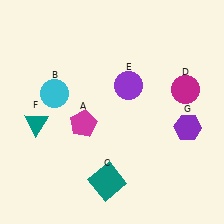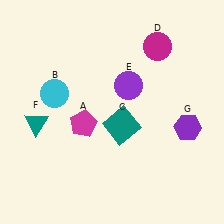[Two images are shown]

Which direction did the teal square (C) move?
The teal square (C) moved up.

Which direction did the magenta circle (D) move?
The magenta circle (D) moved up.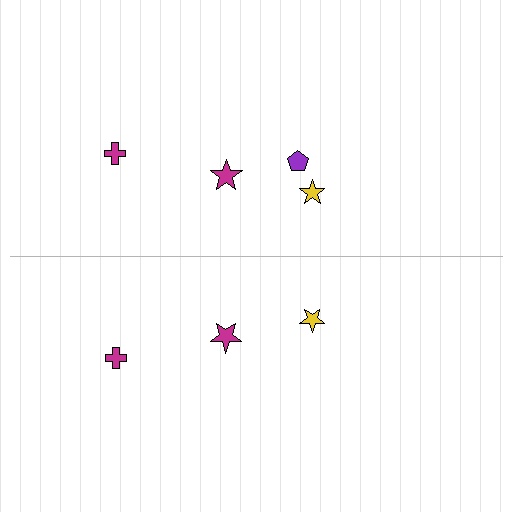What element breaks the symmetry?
A purple pentagon is missing from the bottom side.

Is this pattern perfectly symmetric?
No, the pattern is not perfectly symmetric. A purple pentagon is missing from the bottom side.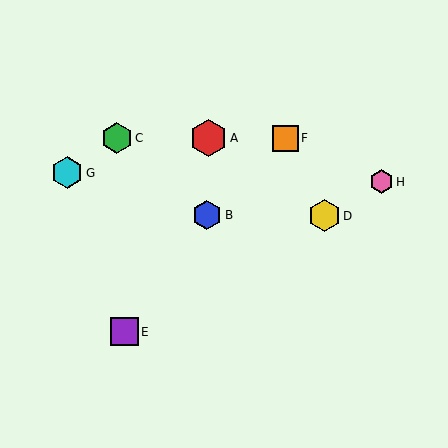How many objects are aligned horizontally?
3 objects (A, C, F) are aligned horizontally.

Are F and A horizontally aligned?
Yes, both are at y≈138.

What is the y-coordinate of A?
Object A is at y≈138.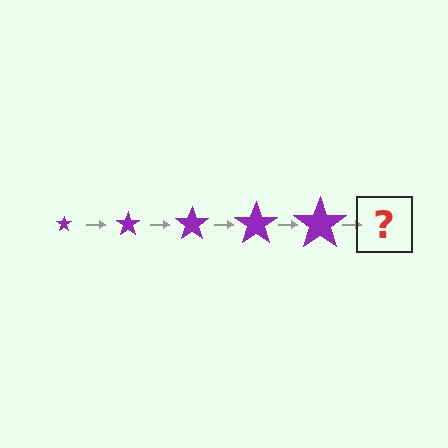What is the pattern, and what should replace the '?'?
The pattern is that the star gets progressively larger each step. The '?' should be a purple star, larger than the previous one.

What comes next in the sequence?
The next element should be a purple star, larger than the previous one.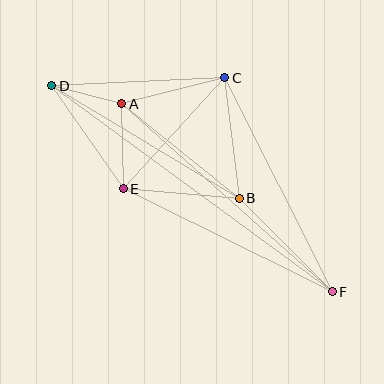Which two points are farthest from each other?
Points D and F are farthest from each other.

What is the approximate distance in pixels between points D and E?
The distance between D and E is approximately 125 pixels.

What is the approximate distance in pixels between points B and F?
The distance between B and F is approximately 132 pixels.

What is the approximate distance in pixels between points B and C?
The distance between B and C is approximately 121 pixels.